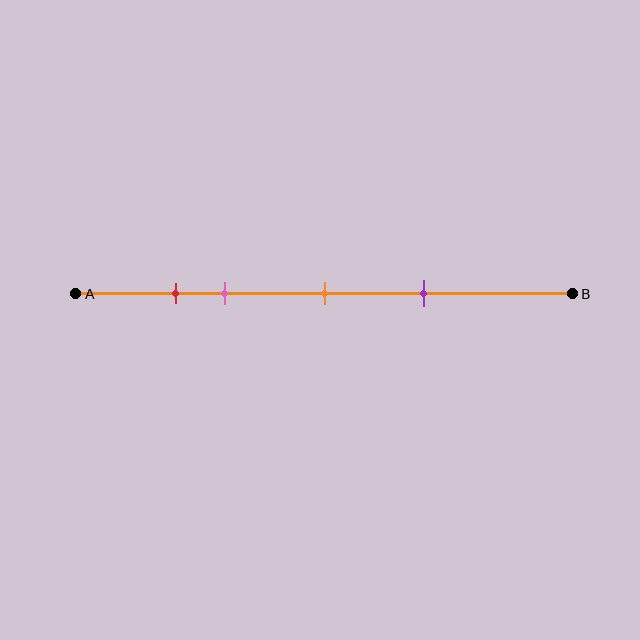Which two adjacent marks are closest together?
The red and pink marks are the closest adjacent pair.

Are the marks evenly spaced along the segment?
No, the marks are not evenly spaced.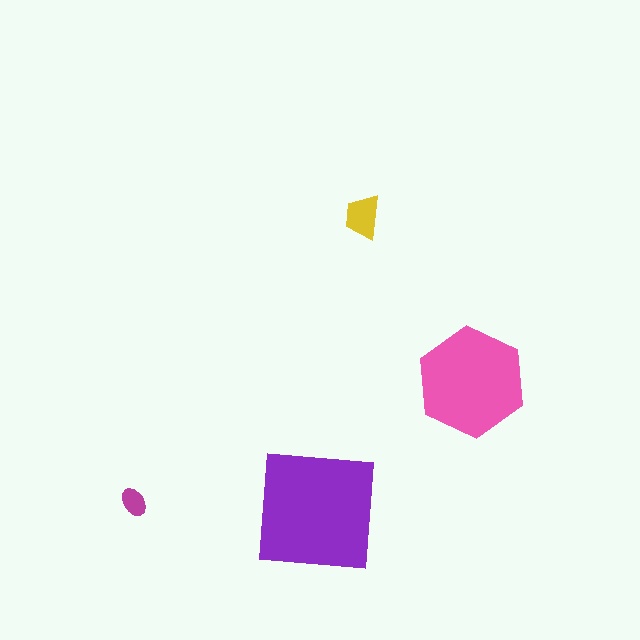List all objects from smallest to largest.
The magenta ellipse, the yellow trapezoid, the pink hexagon, the purple square.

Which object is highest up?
The yellow trapezoid is topmost.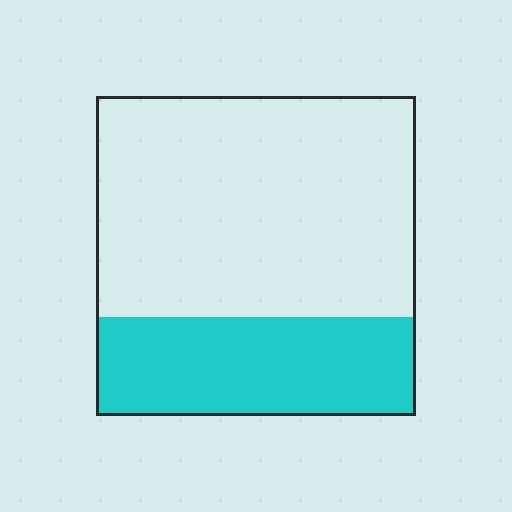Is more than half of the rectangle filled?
No.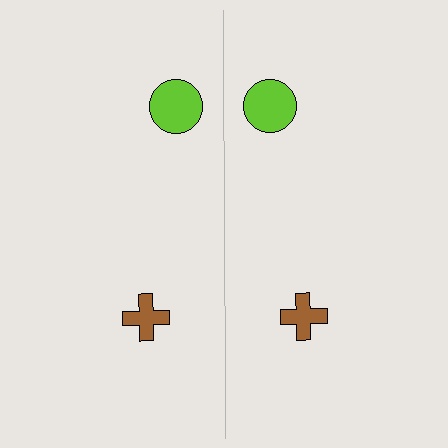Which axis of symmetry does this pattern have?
The pattern has a vertical axis of symmetry running through the center of the image.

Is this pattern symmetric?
Yes, this pattern has bilateral (reflection) symmetry.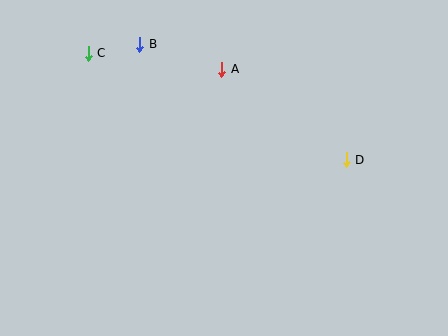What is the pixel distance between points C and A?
The distance between C and A is 135 pixels.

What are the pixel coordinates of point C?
Point C is at (88, 53).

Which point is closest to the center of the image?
Point A at (222, 69) is closest to the center.